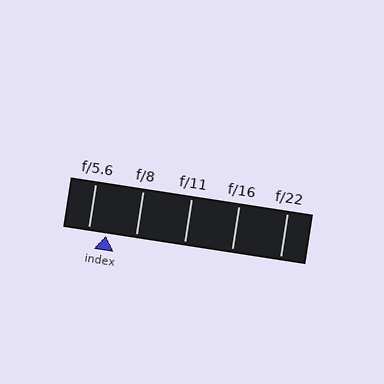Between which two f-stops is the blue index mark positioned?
The index mark is between f/5.6 and f/8.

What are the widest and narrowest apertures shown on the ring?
The widest aperture shown is f/5.6 and the narrowest is f/22.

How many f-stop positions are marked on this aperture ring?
There are 5 f-stop positions marked.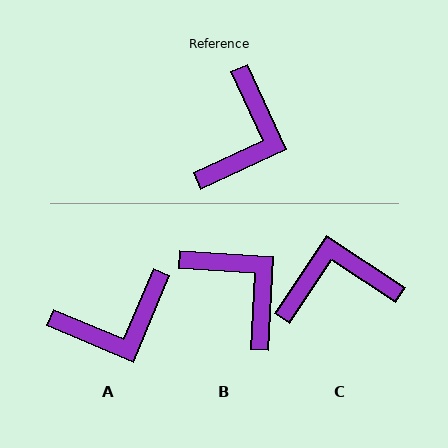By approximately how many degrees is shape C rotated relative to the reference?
Approximately 122 degrees counter-clockwise.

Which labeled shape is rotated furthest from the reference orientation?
C, about 122 degrees away.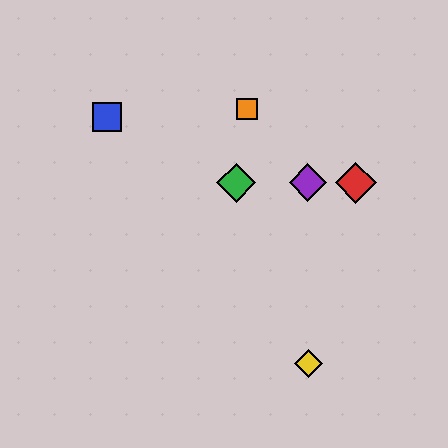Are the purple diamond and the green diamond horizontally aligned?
Yes, both are at y≈183.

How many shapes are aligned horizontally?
3 shapes (the red diamond, the green diamond, the purple diamond) are aligned horizontally.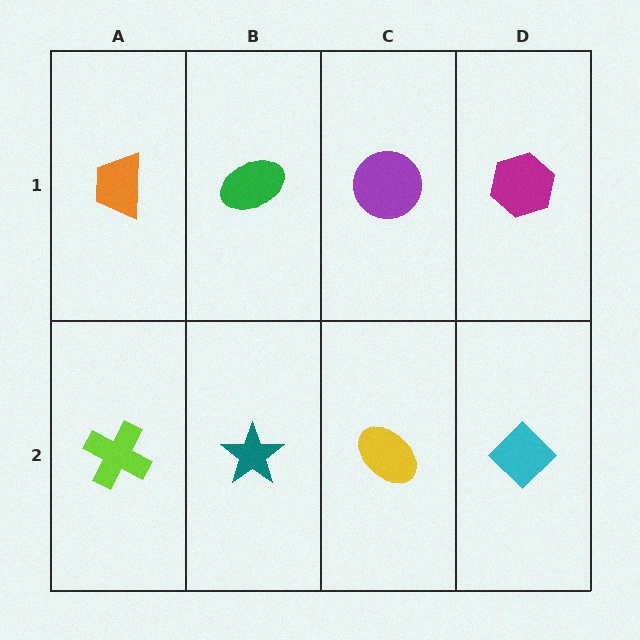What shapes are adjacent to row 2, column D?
A magenta hexagon (row 1, column D), a yellow ellipse (row 2, column C).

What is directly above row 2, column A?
An orange trapezoid.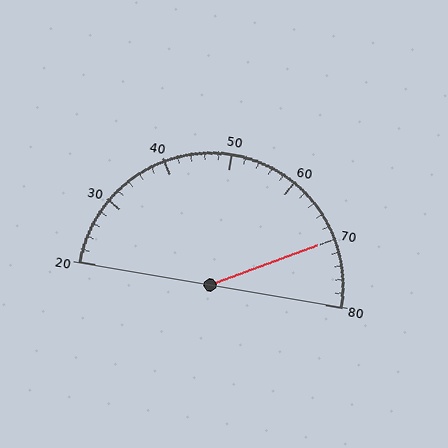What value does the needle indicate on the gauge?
The needle indicates approximately 70.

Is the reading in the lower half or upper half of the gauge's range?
The reading is in the upper half of the range (20 to 80).